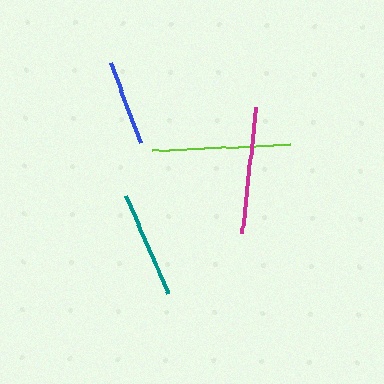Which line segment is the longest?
The lime line is the longest at approximately 139 pixels.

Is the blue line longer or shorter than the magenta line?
The magenta line is longer than the blue line.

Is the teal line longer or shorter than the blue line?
The teal line is longer than the blue line.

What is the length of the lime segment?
The lime segment is approximately 139 pixels long.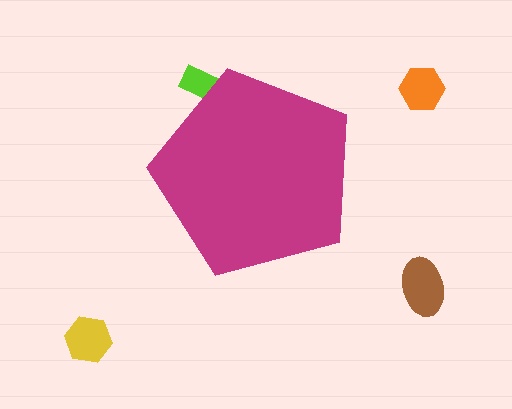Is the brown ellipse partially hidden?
No, the brown ellipse is fully visible.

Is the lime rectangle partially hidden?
Yes, the lime rectangle is partially hidden behind the magenta pentagon.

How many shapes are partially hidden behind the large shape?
1 shape is partially hidden.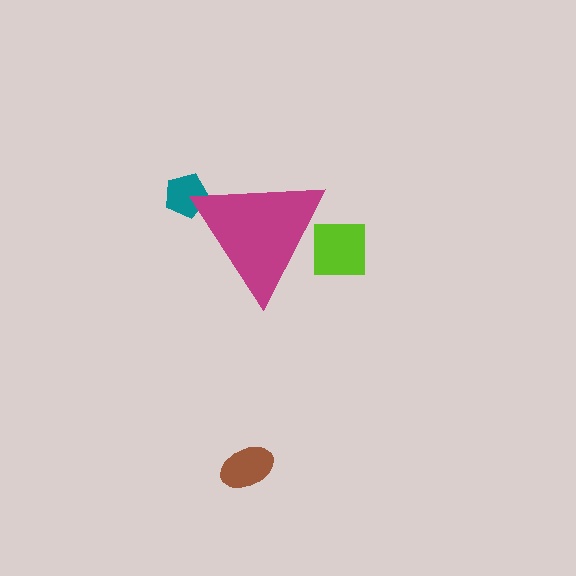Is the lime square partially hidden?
Yes, the lime square is partially hidden behind the magenta triangle.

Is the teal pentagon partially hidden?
Yes, the teal pentagon is partially hidden behind the magenta triangle.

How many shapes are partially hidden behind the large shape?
2 shapes are partially hidden.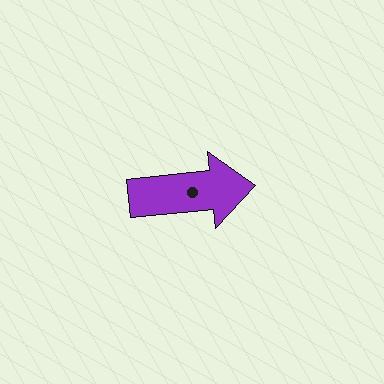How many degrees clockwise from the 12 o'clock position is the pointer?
Approximately 84 degrees.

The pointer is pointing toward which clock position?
Roughly 3 o'clock.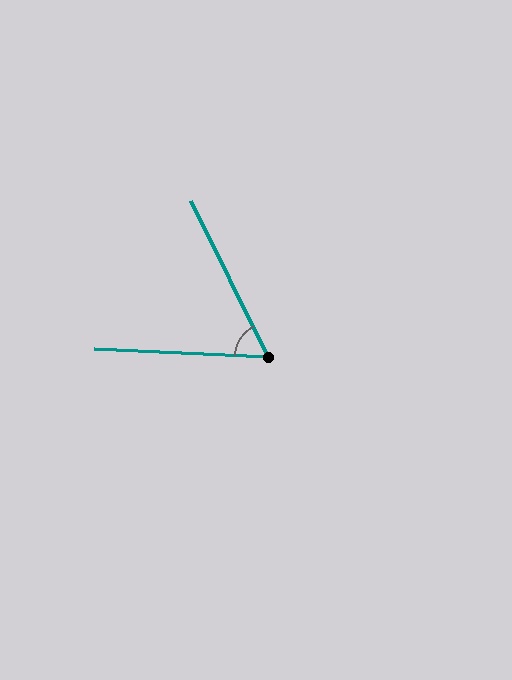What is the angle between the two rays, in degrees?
Approximately 61 degrees.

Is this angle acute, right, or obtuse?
It is acute.